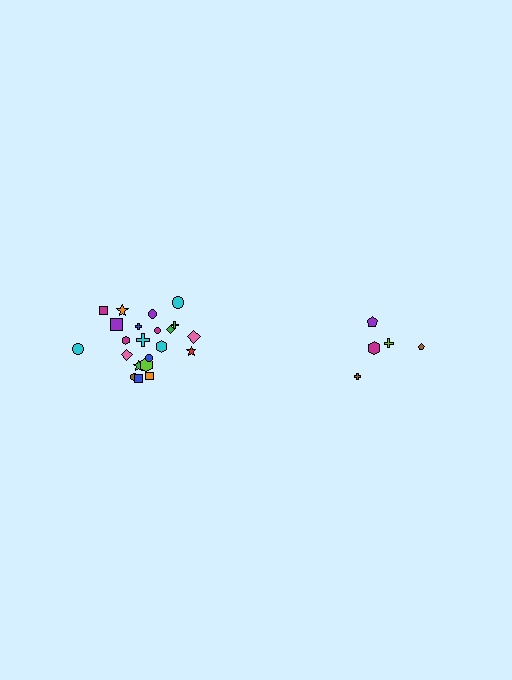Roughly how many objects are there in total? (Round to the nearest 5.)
Roughly 25 objects in total.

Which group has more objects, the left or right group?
The left group.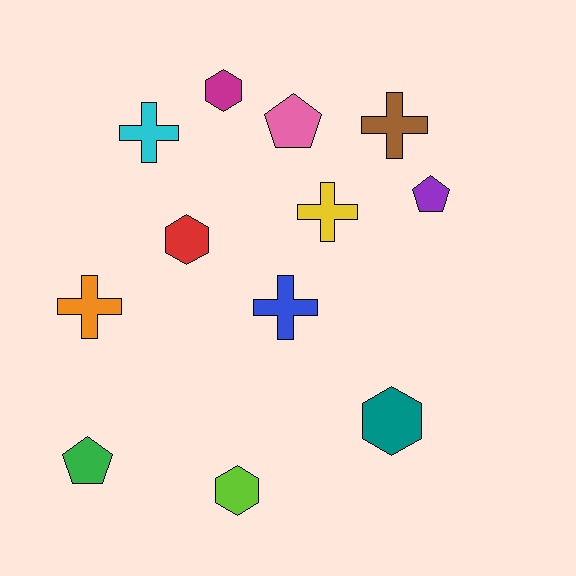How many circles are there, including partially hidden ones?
There are no circles.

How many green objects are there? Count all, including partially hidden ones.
There is 1 green object.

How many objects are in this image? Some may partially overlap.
There are 12 objects.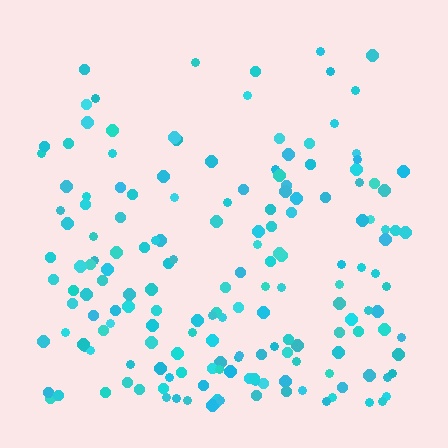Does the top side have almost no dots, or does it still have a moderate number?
Still a moderate number, just noticeably fewer than the bottom.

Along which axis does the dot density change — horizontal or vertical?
Vertical.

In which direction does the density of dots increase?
From top to bottom, with the bottom side densest.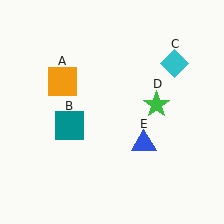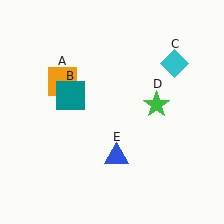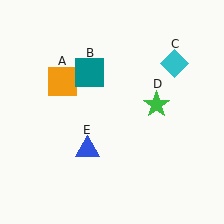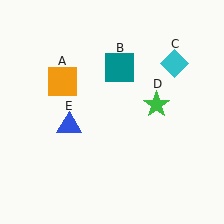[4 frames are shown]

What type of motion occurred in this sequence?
The teal square (object B), blue triangle (object E) rotated clockwise around the center of the scene.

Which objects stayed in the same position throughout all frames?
Orange square (object A) and cyan diamond (object C) and green star (object D) remained stationary.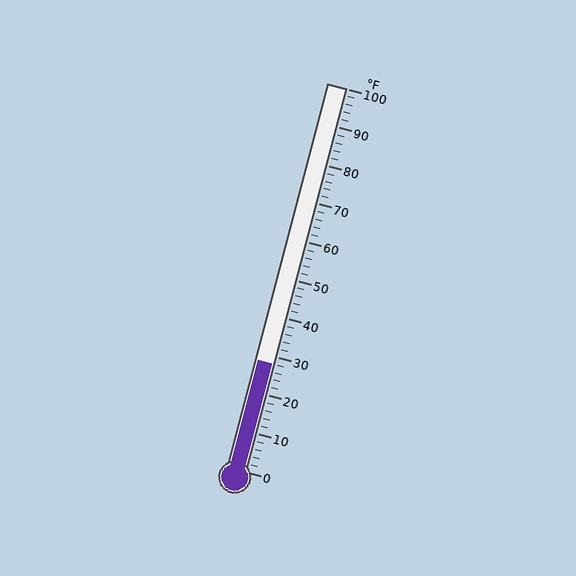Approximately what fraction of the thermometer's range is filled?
The thermometer is filled to approximately 30% of its range.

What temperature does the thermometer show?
The thermometer shows approximately 28°F.